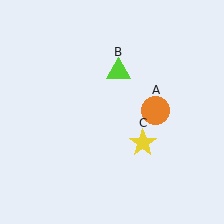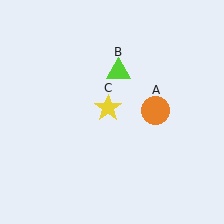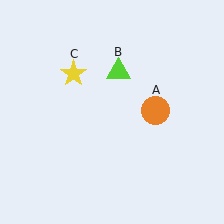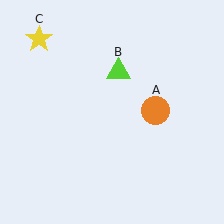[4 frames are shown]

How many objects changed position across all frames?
1 object changed position: yellow star (object C).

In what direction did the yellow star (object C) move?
The yellow star (object C) moved up and to the left.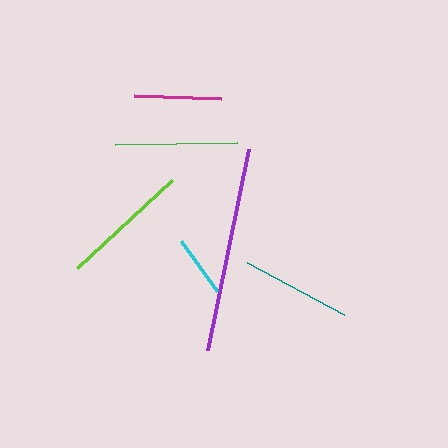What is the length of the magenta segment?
The magenta segment is approximately 87 pixels long.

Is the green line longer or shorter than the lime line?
The lime line is longer than the green line.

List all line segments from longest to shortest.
From longest to shortest: purple, lime, green, teal, magenta, cyan.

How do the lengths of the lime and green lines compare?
The lime and green lines are approximately the same length.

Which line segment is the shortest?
The cyan line is the shortest at approximately 62 pixels.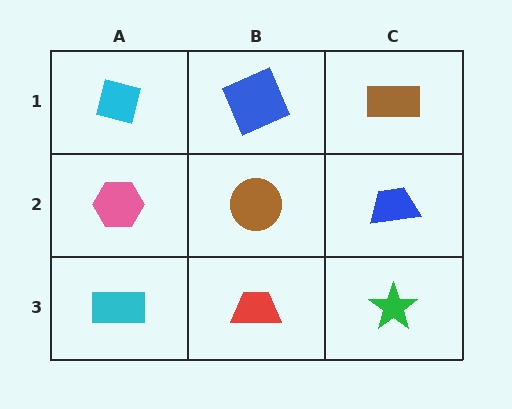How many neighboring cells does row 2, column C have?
3.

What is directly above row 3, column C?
A blue trapezoid.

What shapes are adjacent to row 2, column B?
A blue square (row 1, column B), a red trapezoid (row 3, column B), a pink hexagon (row 2, column A), a blue trapezoid (row 2, column C).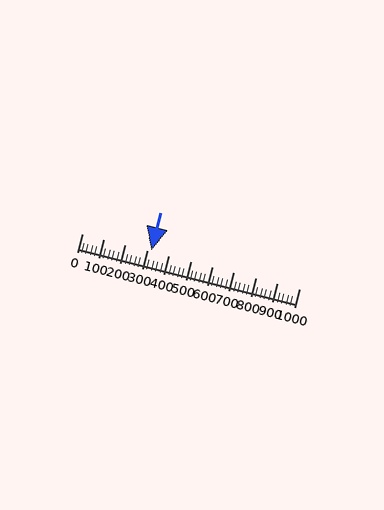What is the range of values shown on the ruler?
The ruler shows values from 0 to 1000.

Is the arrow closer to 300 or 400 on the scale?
The arrow is closer to 300.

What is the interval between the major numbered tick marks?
The major tick marks are spaced 100 units apart.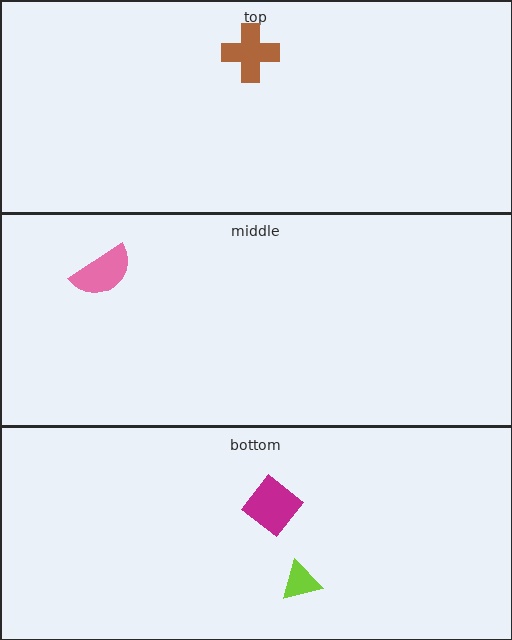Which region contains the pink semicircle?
The middle region.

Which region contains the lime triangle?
The bottom region.